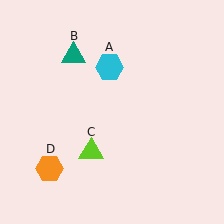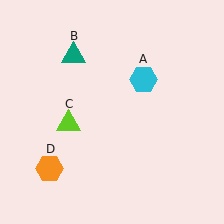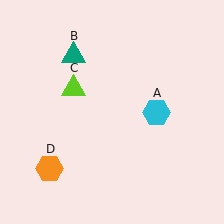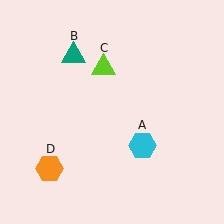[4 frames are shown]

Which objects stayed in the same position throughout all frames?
Teal triangle (object B) and orange hexagon (object D) remained stationary.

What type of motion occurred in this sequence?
The cyan hexagon (object A), lime triangle (object C) rotated clockwise around the center of the scene.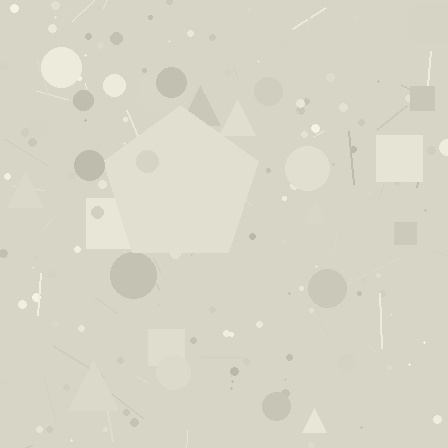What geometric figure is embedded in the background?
A pentagon is embedded in the background.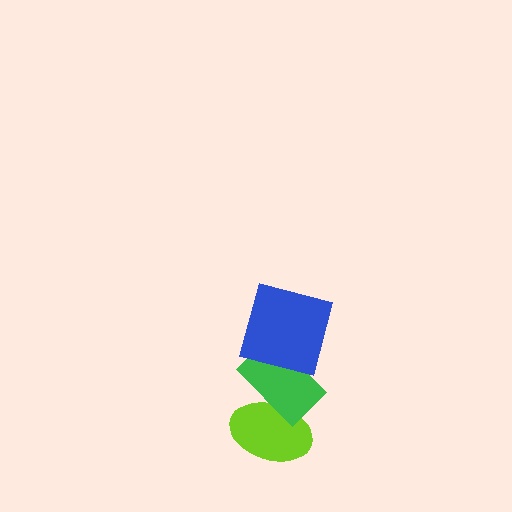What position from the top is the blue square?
The blue square is 1st from the top.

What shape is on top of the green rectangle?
The blue square is on top of the green rectangle.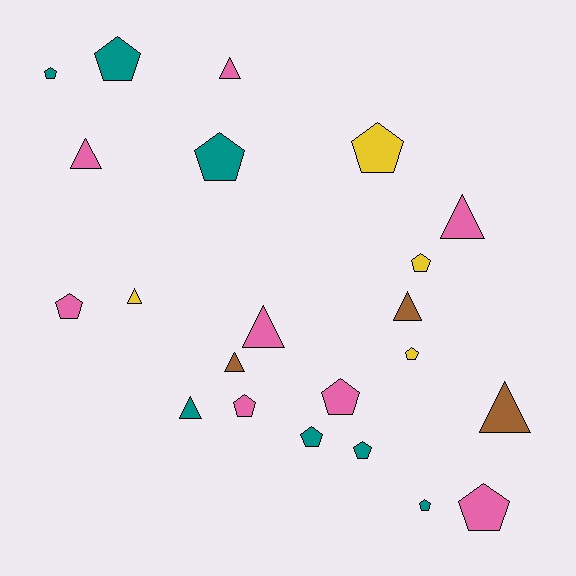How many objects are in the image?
There are 22 objects.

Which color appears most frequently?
Pink, with 8 objects.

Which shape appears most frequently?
Pentagon, with 13 objects.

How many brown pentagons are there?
There are no brown pentagons.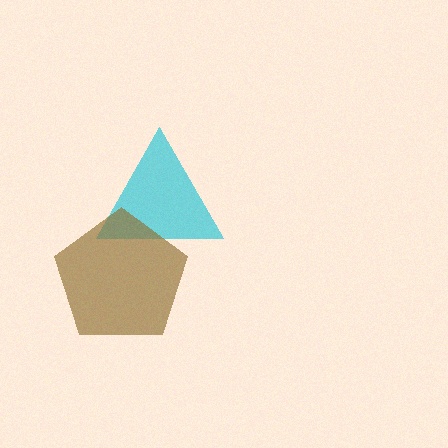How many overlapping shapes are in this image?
There are 2 overlapping shapes in the image.